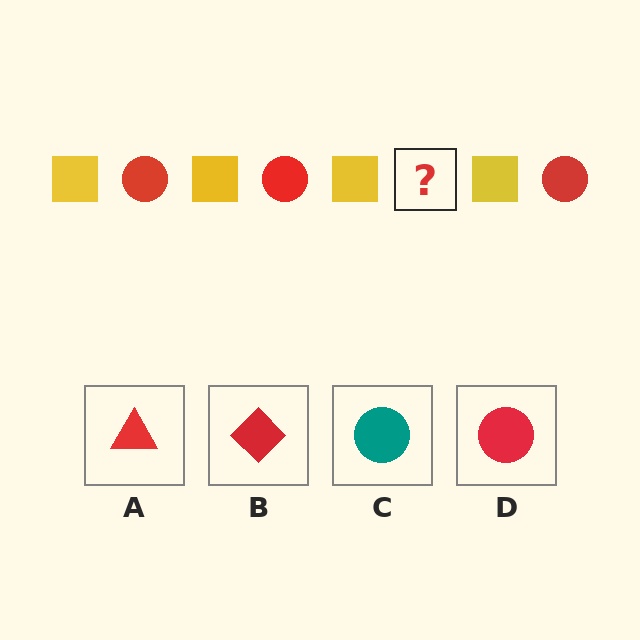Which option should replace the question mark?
Option D.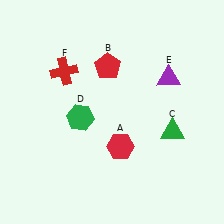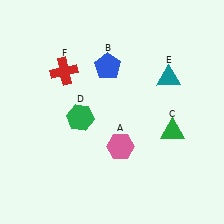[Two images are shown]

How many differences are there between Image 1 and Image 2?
There are 3 differences between the two images.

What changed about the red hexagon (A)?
In Image 1, A is red. In Image 2, it changed to pink.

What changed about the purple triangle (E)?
In Image 1, E is purple. In Image 2, it changed to teal.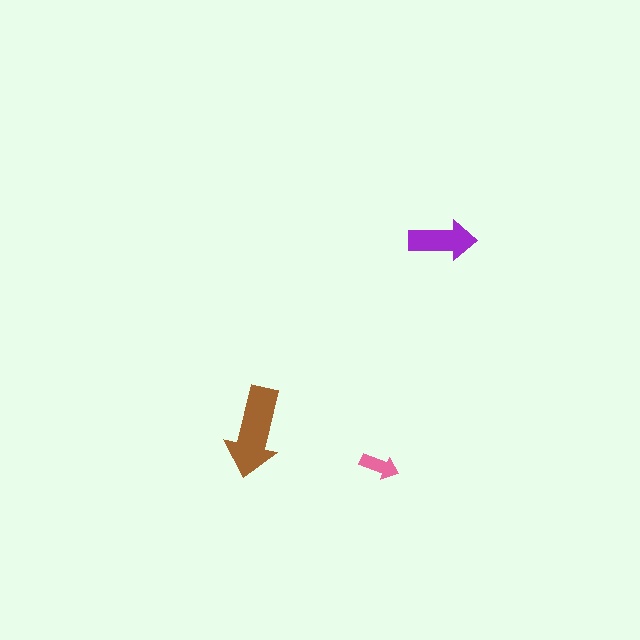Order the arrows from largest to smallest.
the brown one, the purple one, the pink one.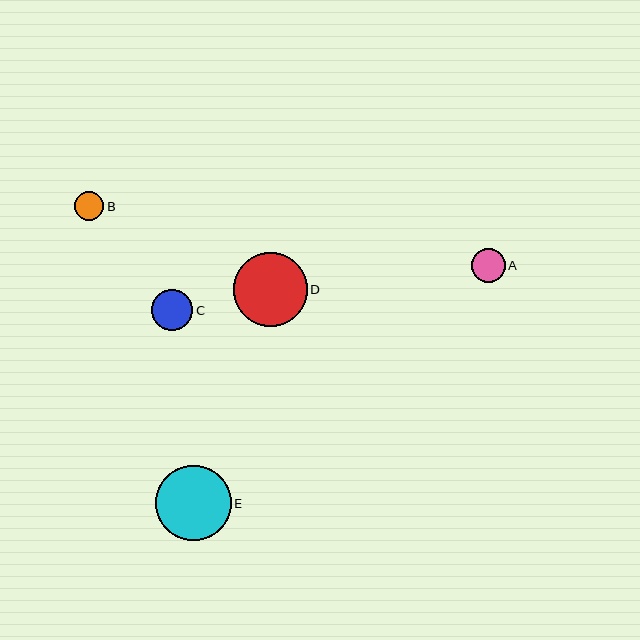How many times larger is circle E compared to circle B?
Circle E is approximately 2.6 times the size of circle B.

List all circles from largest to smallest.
From largest to smallest: E, D, C, A, B.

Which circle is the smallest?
Circle B is the smallest with a size of approximately 30 pixels.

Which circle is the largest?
Circle E is the largest with a size of approximately 76 pixels.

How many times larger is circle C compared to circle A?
Circle C is approximately 1.2 times the size of circle A.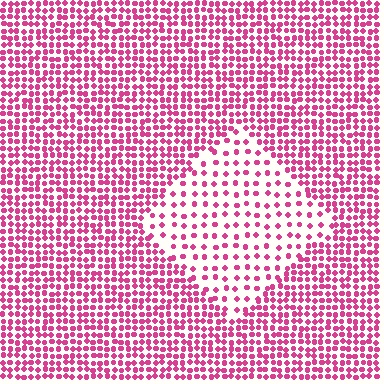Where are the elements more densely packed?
The elements are more densely packed outside the diamond boundary.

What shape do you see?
I see a diamond.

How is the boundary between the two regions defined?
The boundary is defined by a change in element density (approximately 2.3x ratio). All elements are the same color, size, and shape.